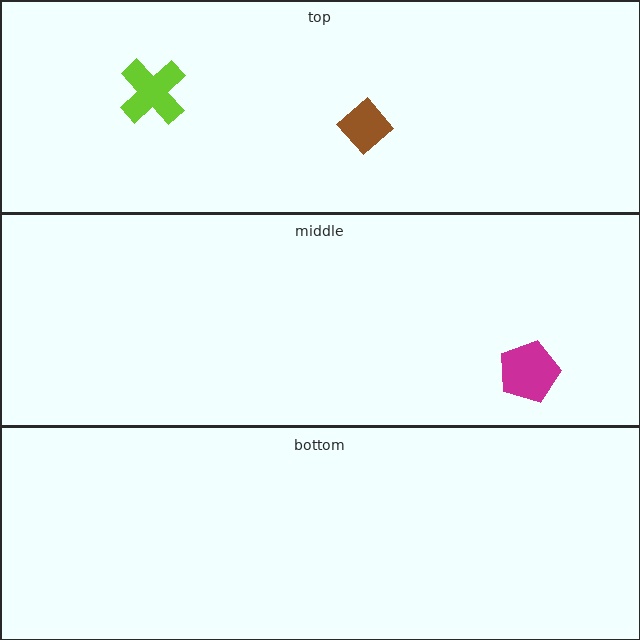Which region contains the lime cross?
The top region.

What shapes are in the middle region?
The magenta pentagon.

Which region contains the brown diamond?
The top region.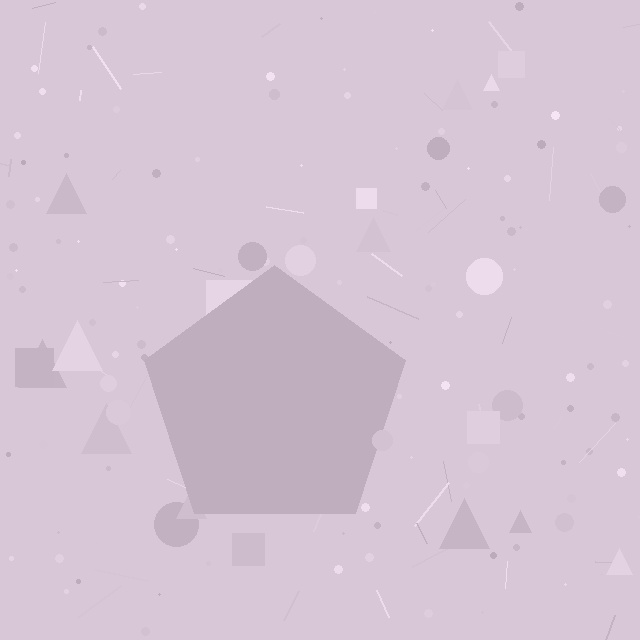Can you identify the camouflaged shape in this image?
The camouflaged shape is a pentagon.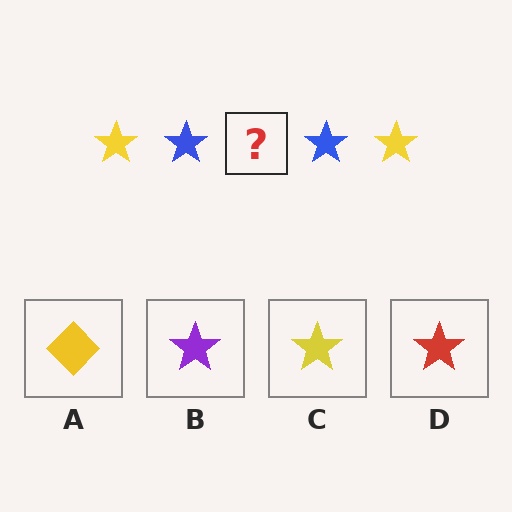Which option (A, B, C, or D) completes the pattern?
C.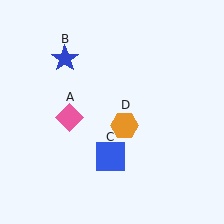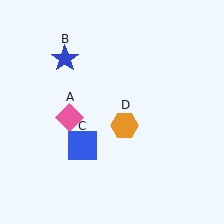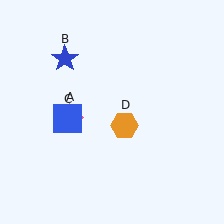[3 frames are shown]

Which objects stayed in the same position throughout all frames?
Pink diamond (object A) and blue star (object B) and orange hexagon (object D) remained stationary.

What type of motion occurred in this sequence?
The blue square (object C) rotated clockwise around the center of the scene.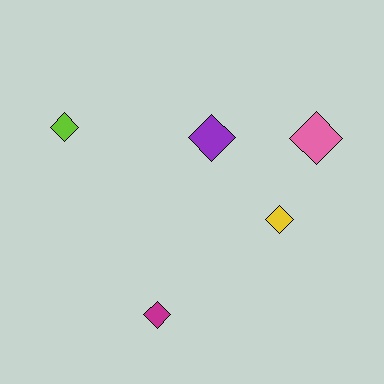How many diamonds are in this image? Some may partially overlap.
There are 5 diamonds.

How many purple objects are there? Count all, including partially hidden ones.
There is 1 purple object.